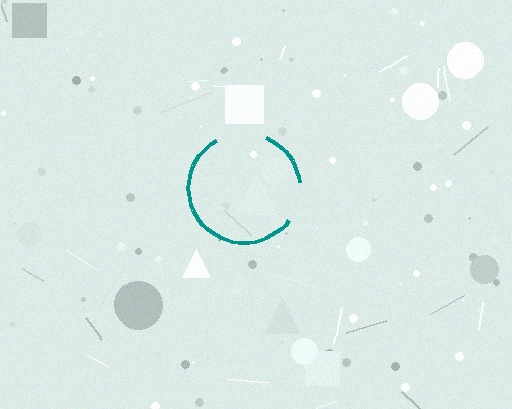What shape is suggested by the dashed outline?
The dashed outline suggests a circle.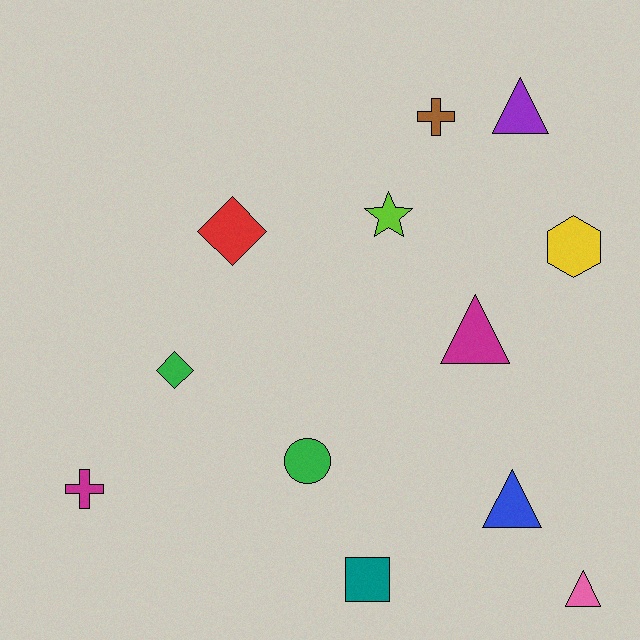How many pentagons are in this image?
There are no pentagons.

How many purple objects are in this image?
There is 1 purple object.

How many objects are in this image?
There are 12 objects.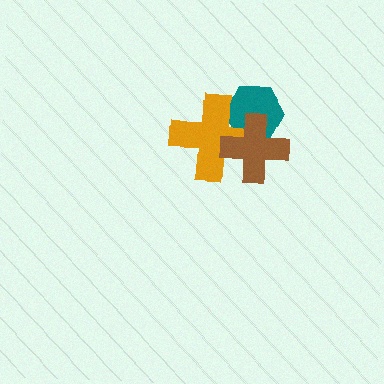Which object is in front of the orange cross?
The brown cross is in front of the orange cross.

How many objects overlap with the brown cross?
2 objects overlap with the brown cross.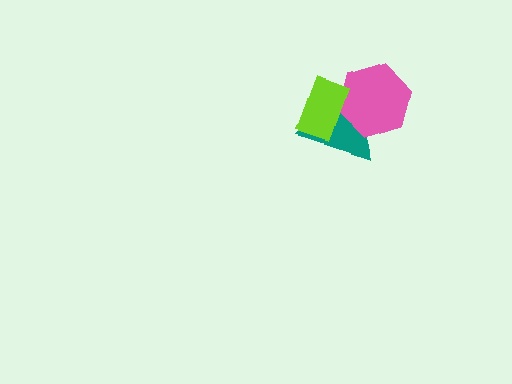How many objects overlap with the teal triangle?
2 objects overlap with the teal triangle.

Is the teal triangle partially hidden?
Yes, it is partially covered by another shape.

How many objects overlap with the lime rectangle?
2 objects overlap with the lime rectangle.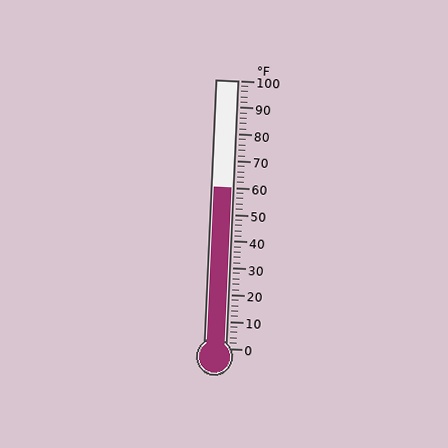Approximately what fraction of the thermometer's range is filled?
The thermometer is filled to approximately 60% of its range.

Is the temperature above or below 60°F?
The temperature is at 60°F.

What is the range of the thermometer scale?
The thermometer scale ranges from 0°F to 100°F.